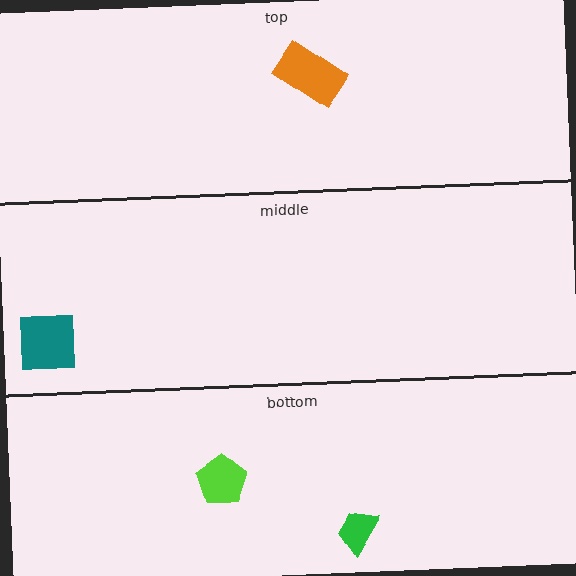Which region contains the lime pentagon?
The bottom region.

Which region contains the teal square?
The middle region.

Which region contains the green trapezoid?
The bottom region.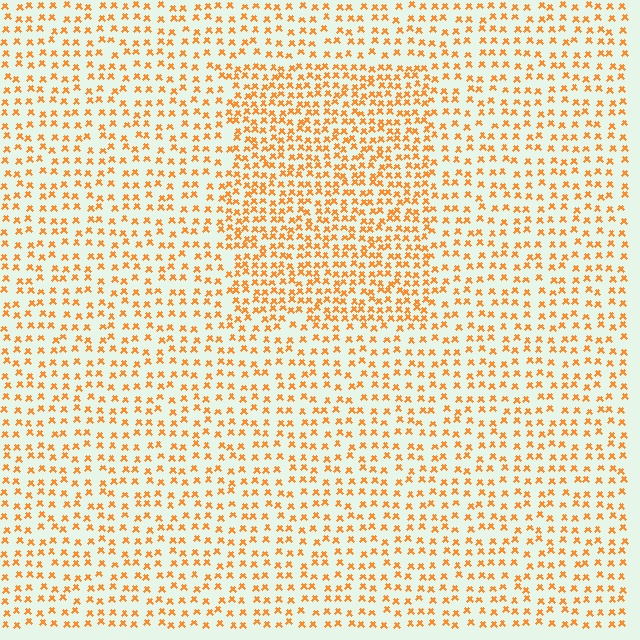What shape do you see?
I see a rectangle.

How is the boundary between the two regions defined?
The boundary is defined by a change in element density (approximately 1.8x ratio). All elements are the same color, size, and shape.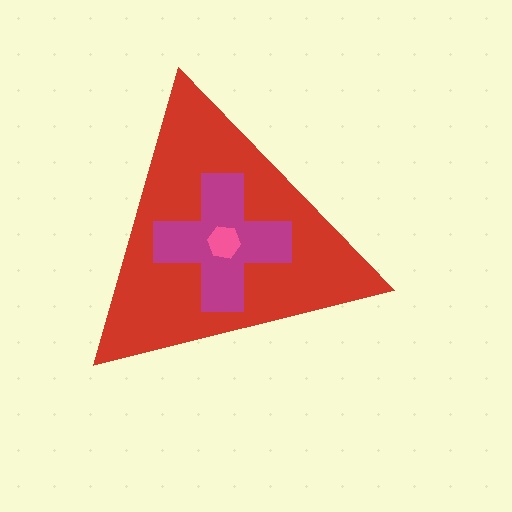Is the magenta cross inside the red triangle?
Yes.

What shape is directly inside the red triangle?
The magenta cross.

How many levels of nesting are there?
3.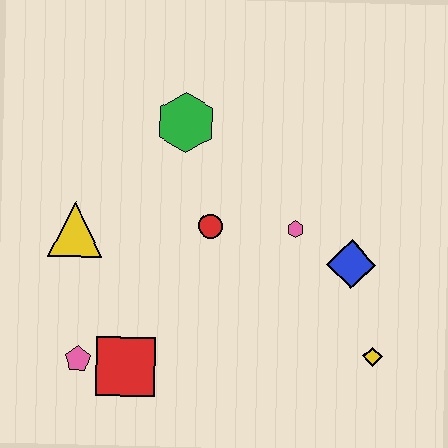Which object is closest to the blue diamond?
The pink hexagon is closest to the blue diamond.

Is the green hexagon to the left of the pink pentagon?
No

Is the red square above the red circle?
No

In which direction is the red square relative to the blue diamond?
The red square is to the left of the blue diamond.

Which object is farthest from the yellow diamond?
The yellow triangle is farthest from the yellow diamond.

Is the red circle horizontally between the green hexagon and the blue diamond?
Yes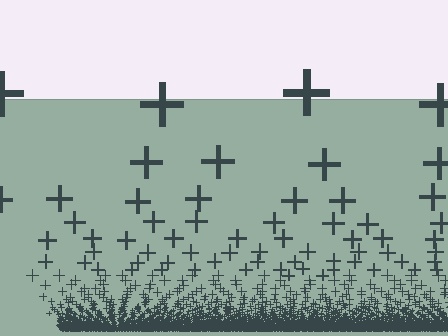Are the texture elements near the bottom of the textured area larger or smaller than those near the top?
Smaller. The gradient is inverted — elements near the bottom are smaller and denser.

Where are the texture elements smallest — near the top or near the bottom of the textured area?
Near the bottom.